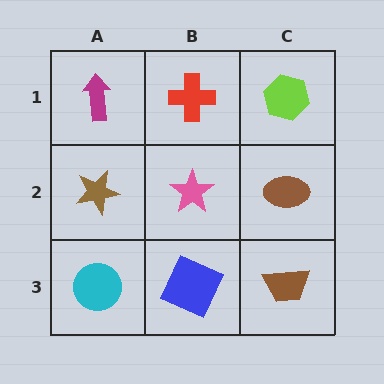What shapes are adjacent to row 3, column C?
A brown ellipse (row 2, column C), a blue square (row 3, column B).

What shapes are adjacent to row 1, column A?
A brown star (row 2, column A), a red cross (row 1, column B).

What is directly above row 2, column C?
A lime hexagon.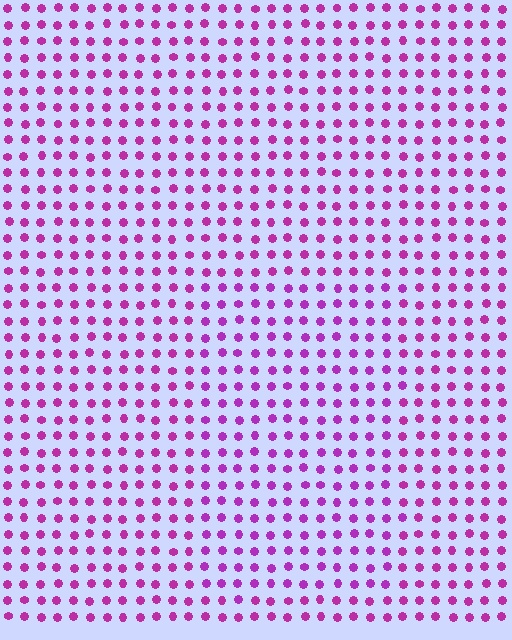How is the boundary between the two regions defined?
The boundary is defined purely by a slight shift in hue (about 15 degrees). Spacing, size, and orientation are identical on both sides.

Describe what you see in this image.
The image is filled with small magenta elements in a uniform arrangement. A rectangle-shaped region is visible where the elements are tinted to a slightly different hue, forming a subtle color boundary.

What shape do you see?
I see a rectangle.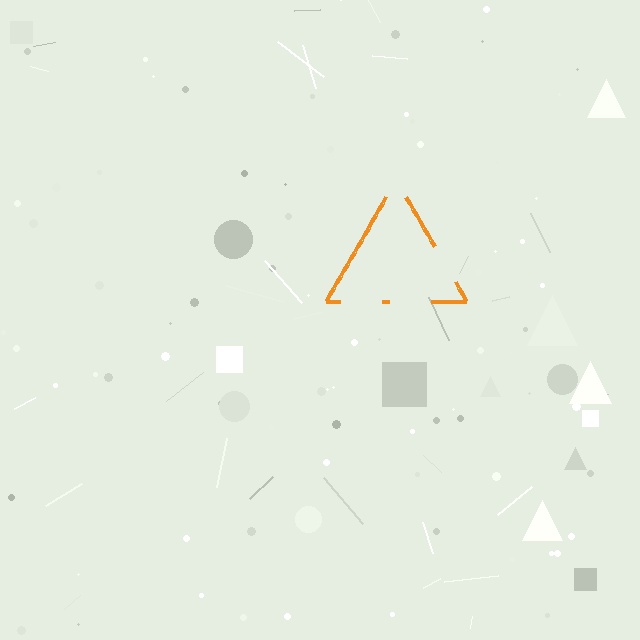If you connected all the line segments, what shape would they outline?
They would outline a triangle.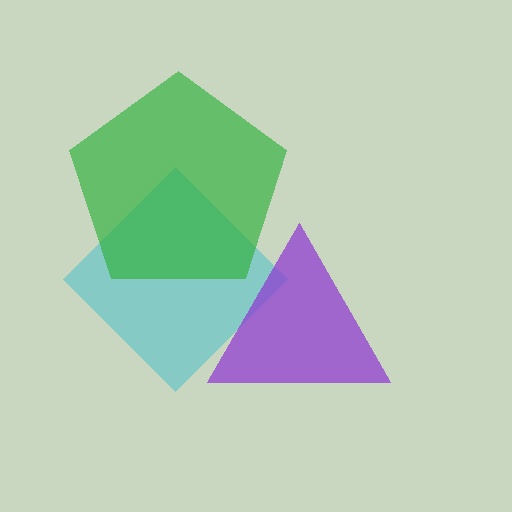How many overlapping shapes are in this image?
There are 3 overlapping shapes in the image.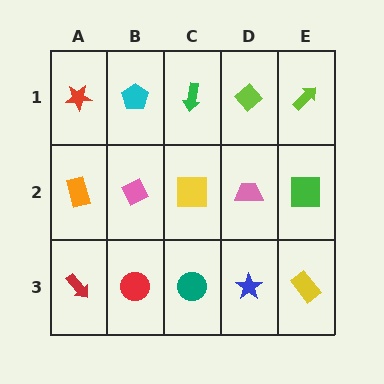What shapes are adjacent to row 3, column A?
An orange rectangle (row 2, column A), a red circle (row 3, column B).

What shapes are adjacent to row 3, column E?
A green square (row 2, column E), a blue star (row 3, column D).